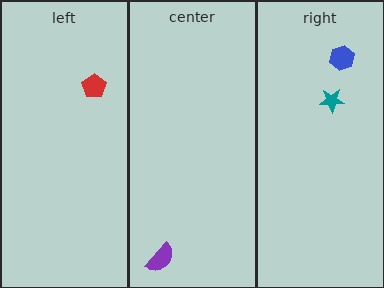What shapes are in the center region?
The purple semicircle.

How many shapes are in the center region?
1.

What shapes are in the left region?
The red pentagon.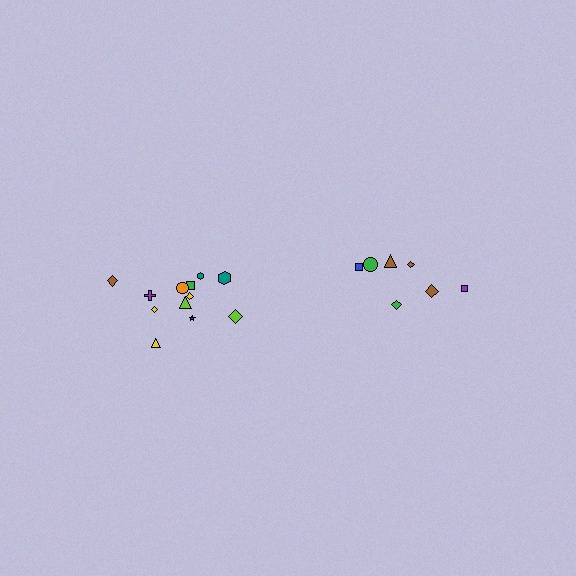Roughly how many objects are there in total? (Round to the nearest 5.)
Roughly 20 objects in total.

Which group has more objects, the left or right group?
The left group.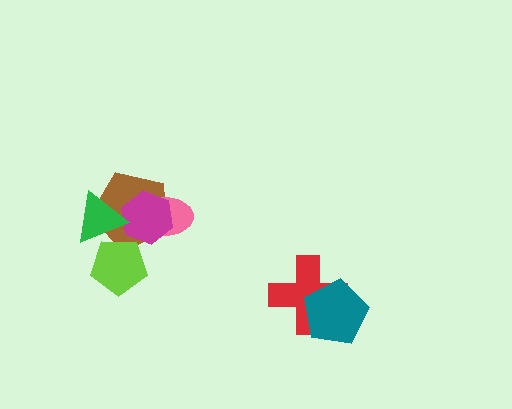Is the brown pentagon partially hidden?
Yes, it is partially covered by another shape.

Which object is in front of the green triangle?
The lime pentagon is in front of the green triangle.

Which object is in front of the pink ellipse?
The magenta hexagon is in front of the pink ellipse.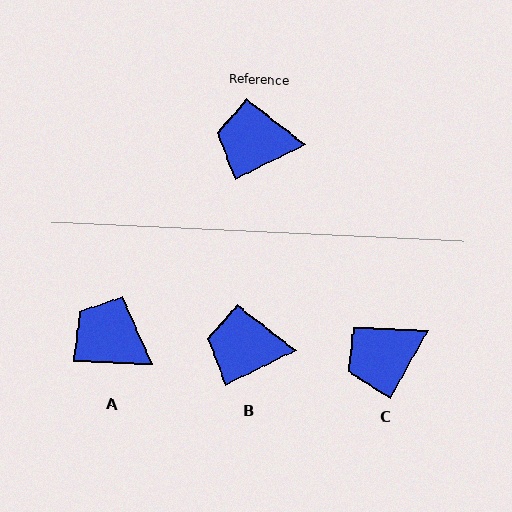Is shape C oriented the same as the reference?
No, it is off by about 35 degrees.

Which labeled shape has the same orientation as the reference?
B.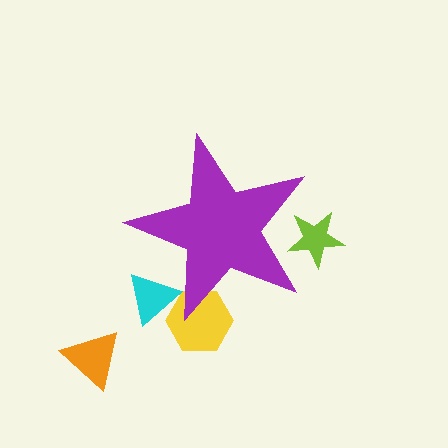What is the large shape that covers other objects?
A purple star.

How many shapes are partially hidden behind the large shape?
3 shapes are partially hidden.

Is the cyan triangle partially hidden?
Yes, the cyan triangle is partially hidden behind the purple star.